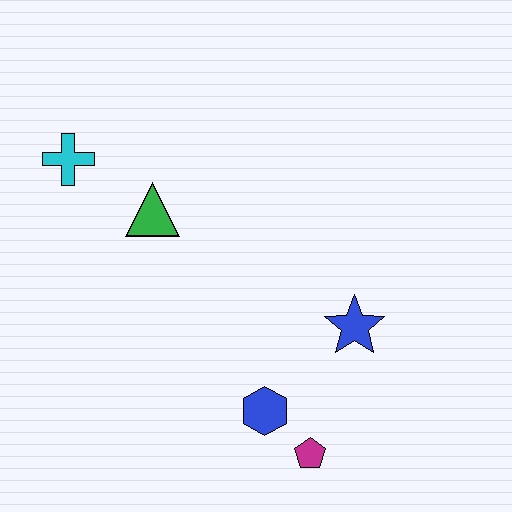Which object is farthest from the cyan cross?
The magenta pentagon is farthest from the cyan cross.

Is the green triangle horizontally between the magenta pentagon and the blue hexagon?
No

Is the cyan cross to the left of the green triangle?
Yes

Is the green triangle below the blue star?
No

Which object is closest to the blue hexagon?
The magenta pentagon is closest to the blue hexagon.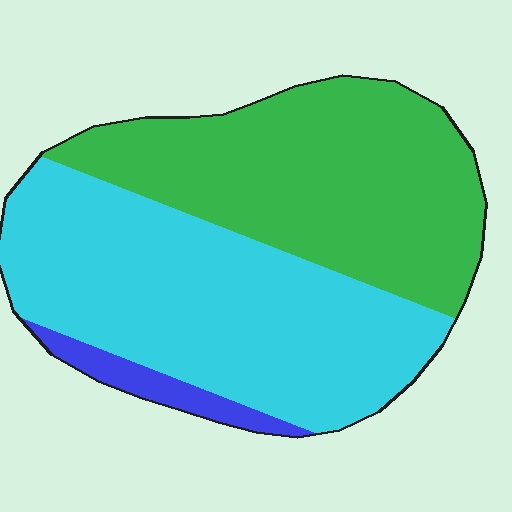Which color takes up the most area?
Cyan, at roughly 50%.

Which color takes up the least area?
Blue, at roughly 5%.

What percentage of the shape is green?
Green covers about 45% of the shape.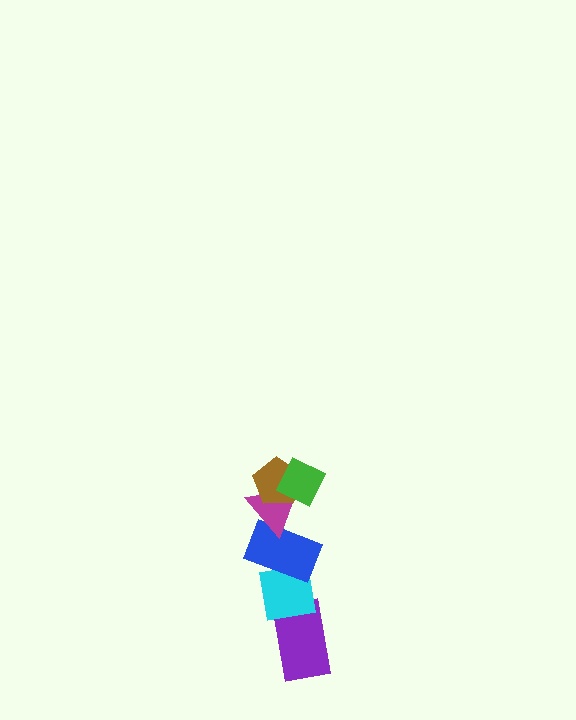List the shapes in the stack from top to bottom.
From top to bottom: the green diamond, the brown pentagon, the magenta triangle, the blue rectangle, the cyan square, the purple rectangle.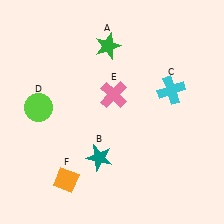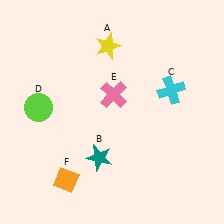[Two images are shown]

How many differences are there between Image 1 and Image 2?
There is 1 difference between the two images.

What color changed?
The star (A) changed from green in Image 1 to yellow in Image 2.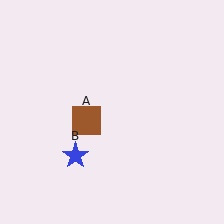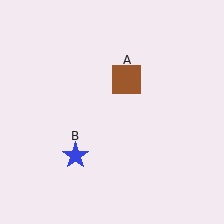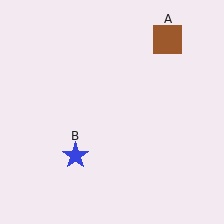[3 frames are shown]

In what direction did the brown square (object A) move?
The brown square (object A) moved up and to the right.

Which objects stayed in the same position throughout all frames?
Blue star (object B) remained stationary.